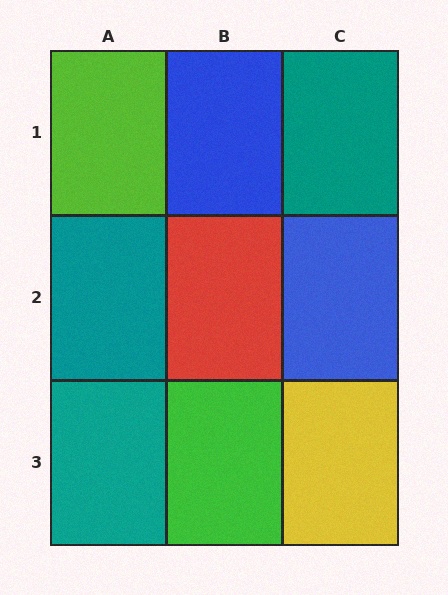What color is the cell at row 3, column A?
Teal.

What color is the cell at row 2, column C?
Blue.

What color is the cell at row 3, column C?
Yellow.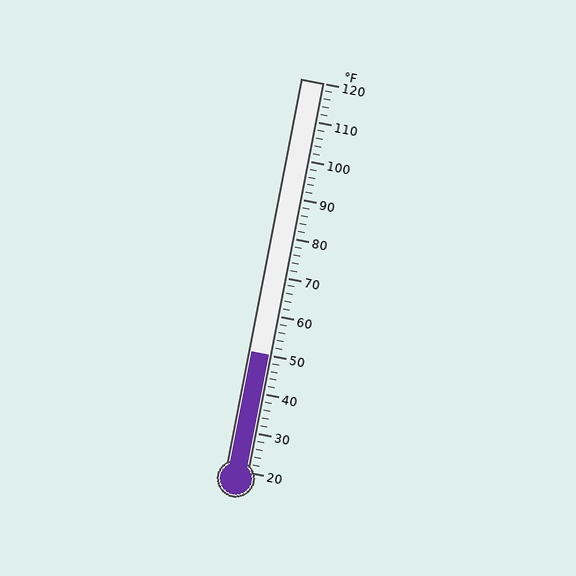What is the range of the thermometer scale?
The thermometer scale ranges from 20°F to 120°F.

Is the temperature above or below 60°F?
The temperature is below 60°F.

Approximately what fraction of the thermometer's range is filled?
The thermometer is filled to approximately 30% of its range.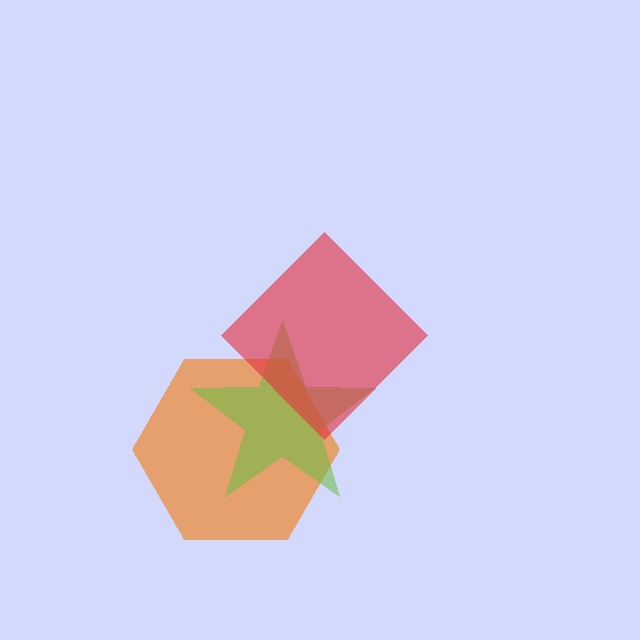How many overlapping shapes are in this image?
There are 3 overlapping shapes in the image.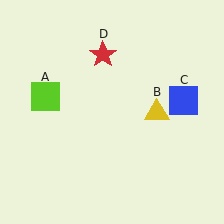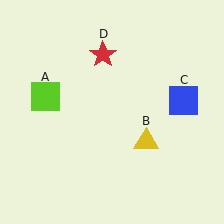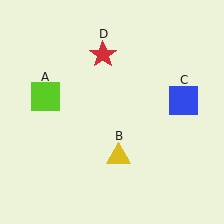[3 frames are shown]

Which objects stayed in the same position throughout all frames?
Lime square (object A) and blue square (object C) and red star (object D) remained stationary.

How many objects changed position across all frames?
1 object changed position: yellow triangle (object B).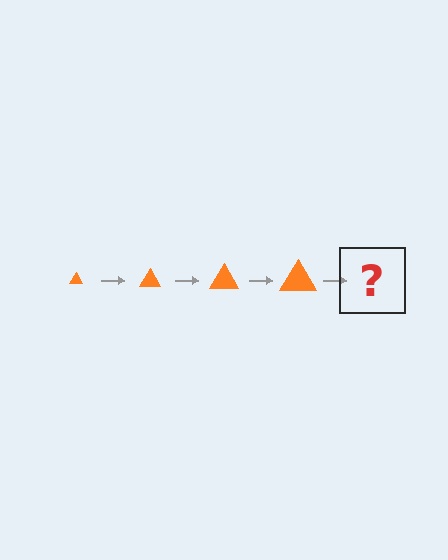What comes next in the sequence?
The next element should be an orange triangle, larger than the previous one.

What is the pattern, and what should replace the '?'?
The pattern is that the triangle gets progressively larger each step. The '?' should be an orange triangle, larger than the previous one.